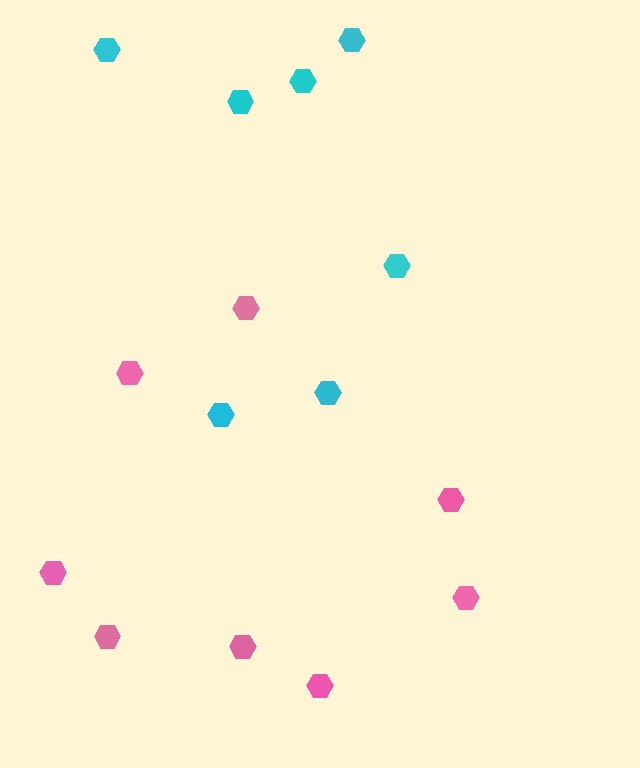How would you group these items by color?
There are 2 groups: one group of cyan hexagons (7) and one group of pink hexagons (8).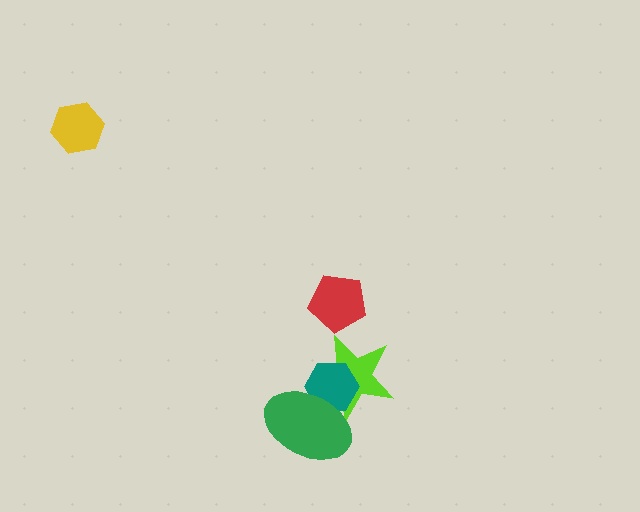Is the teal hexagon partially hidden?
Yes, it is partially covered by another shape.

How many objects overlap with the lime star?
2 objects overlap with the lime star.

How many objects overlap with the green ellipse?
2 objects overlap with the green ellipse.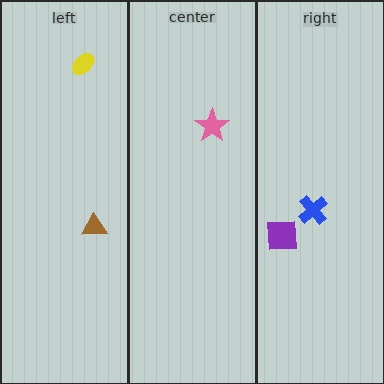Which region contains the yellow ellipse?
The left region.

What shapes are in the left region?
The brown triangle, the yellow ellipse.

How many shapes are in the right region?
2.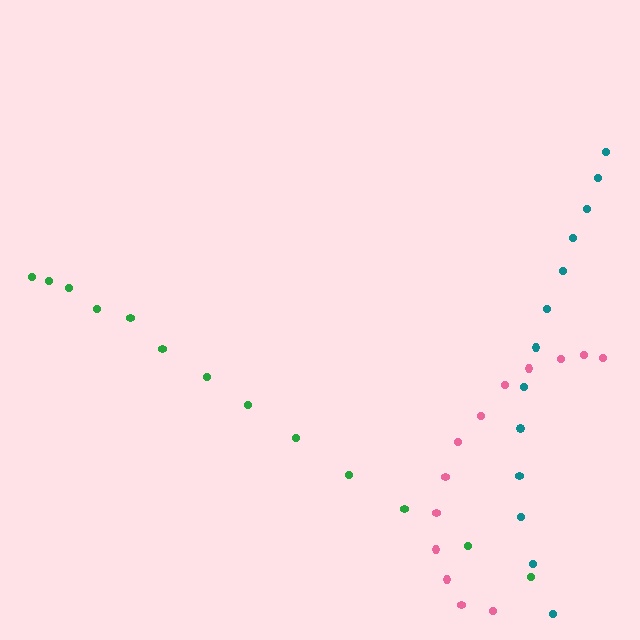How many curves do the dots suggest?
There are 3 distinct paths.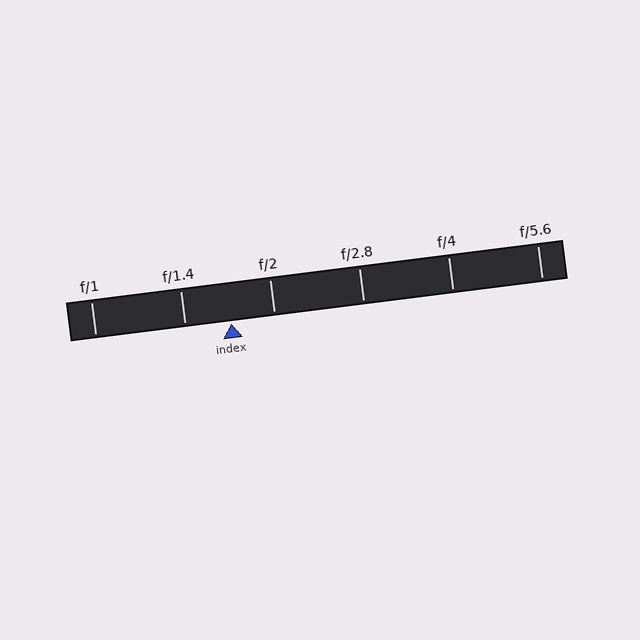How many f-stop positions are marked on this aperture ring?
There are 6 f-stop positions marked.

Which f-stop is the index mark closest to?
The index mark is closest to f/2.